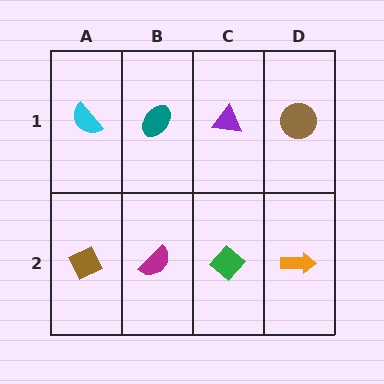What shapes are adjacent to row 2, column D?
A brown circle (row 1, column D), a green diamond (row 2, column C).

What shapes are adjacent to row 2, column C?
A purple triangle (row 1, column C), a magenta semicircle (row 2, column B), an orange arrow (row 2, column D).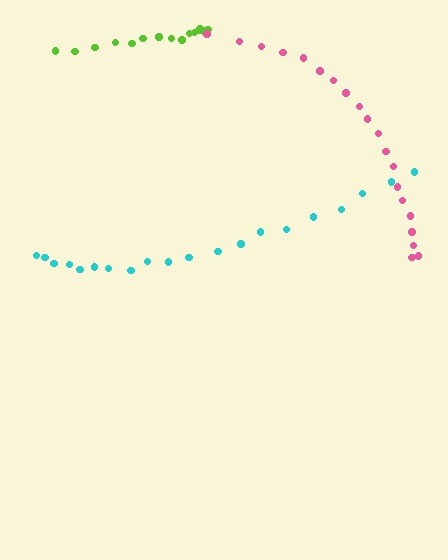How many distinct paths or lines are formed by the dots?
There are 3 distinct paths.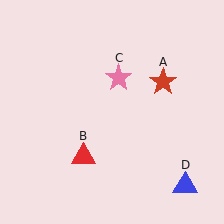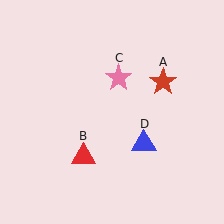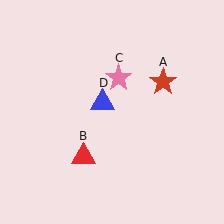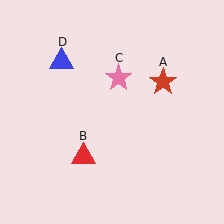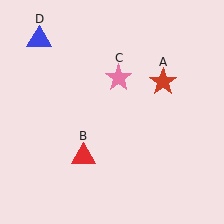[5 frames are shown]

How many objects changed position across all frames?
1 object changed position: blue triangle (object D).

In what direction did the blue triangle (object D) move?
The blue triangle (object D) moved up and to the left.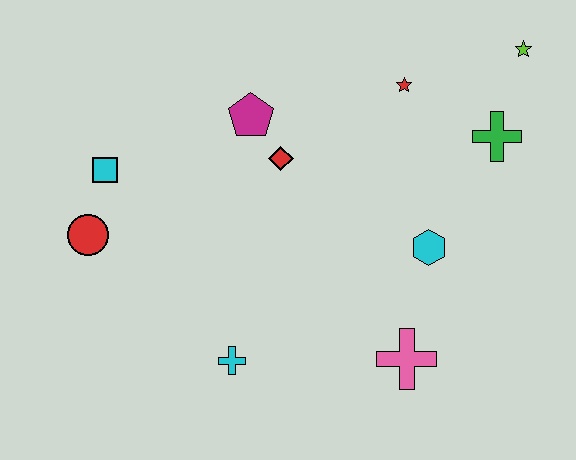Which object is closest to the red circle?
The cyan square is closest to the red circle.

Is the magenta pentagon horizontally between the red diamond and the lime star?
No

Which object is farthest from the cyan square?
The lime star is farthest from the cyan square.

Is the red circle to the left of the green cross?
Yes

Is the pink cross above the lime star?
No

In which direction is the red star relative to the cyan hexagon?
The red star is above the cyan hexagon.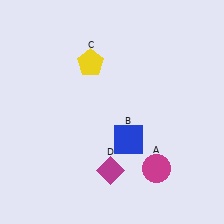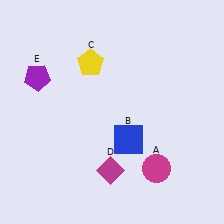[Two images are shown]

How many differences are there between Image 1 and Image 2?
There is 1 difference between the two images.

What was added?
A purple pentagon (E) was added in Image 2.